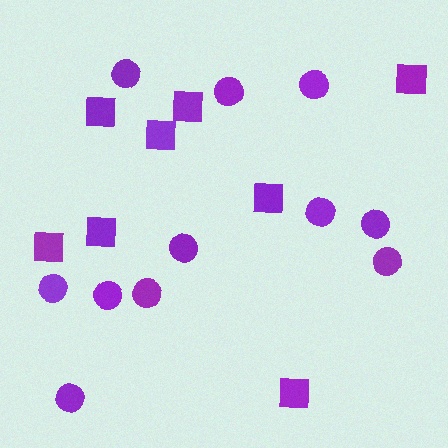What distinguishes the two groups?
There are 2 groups: one group of circles (11) and one group of squares (8).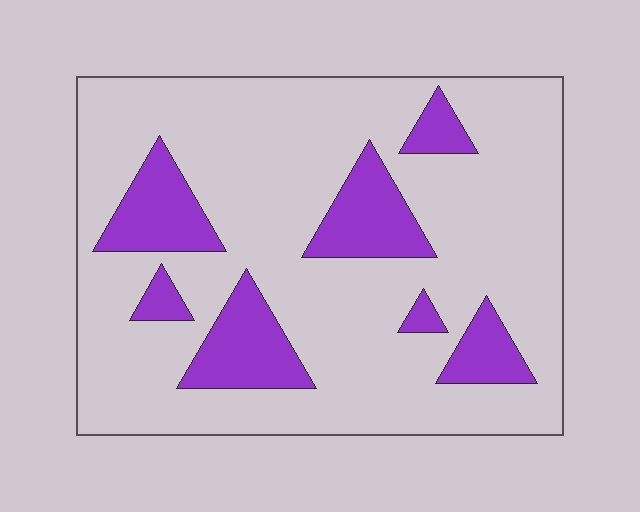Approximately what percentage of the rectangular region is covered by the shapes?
Approximately 20%.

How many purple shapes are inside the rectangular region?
7.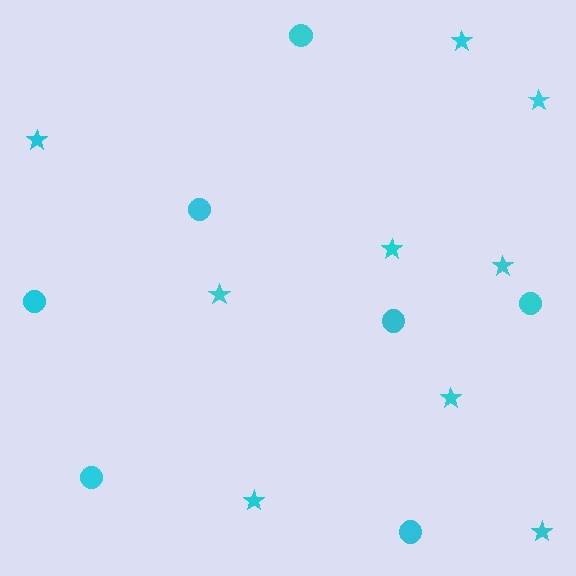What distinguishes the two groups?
There are 2 groups: one group of stars (9) and one group of circles (7).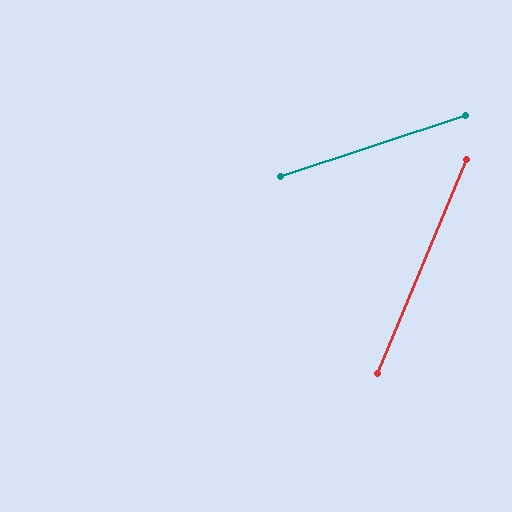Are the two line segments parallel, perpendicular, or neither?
Neither parallel nor perpendicular — they differ by about 49°.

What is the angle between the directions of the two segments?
Approximately 49 degrees.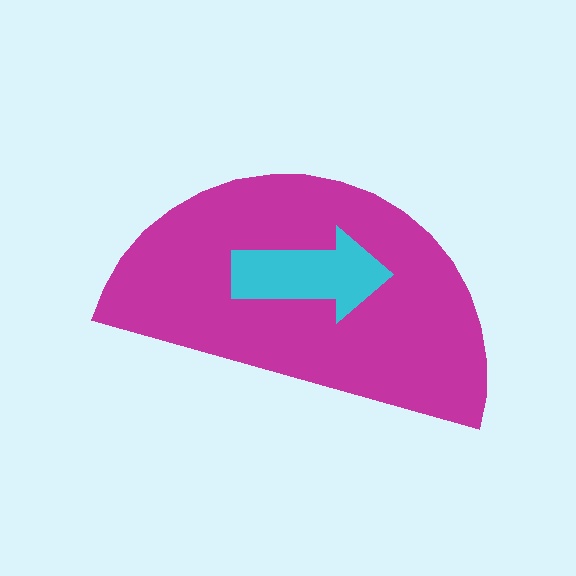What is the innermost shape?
The cyan arrow.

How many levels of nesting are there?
2.